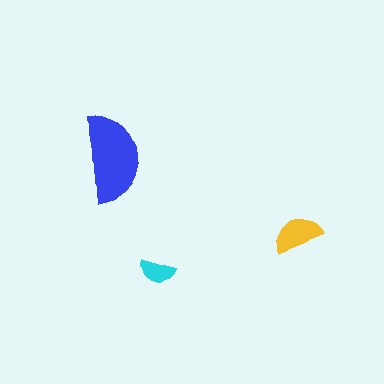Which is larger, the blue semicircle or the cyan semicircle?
The blue one.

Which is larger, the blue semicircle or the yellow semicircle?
The blue one.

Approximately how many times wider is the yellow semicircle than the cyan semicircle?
About 1.5 times wider.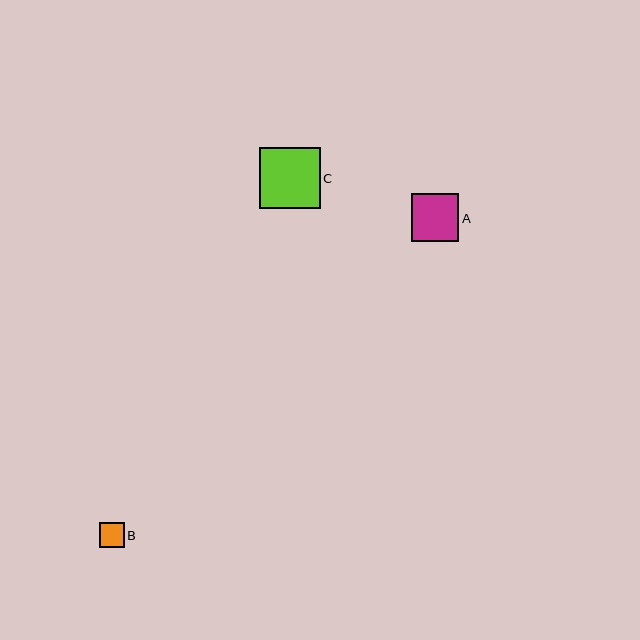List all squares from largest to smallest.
From largest to smallest: C, A, B.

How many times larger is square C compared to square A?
Square C is approximately 1.3 times the size of square A.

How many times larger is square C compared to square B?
Square C is approximately 2.4 times the size of square B.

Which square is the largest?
Square C is the largest with a size of approximately 61 pixels.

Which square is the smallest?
Square B is the smallest with a size of approximately 25 pixels.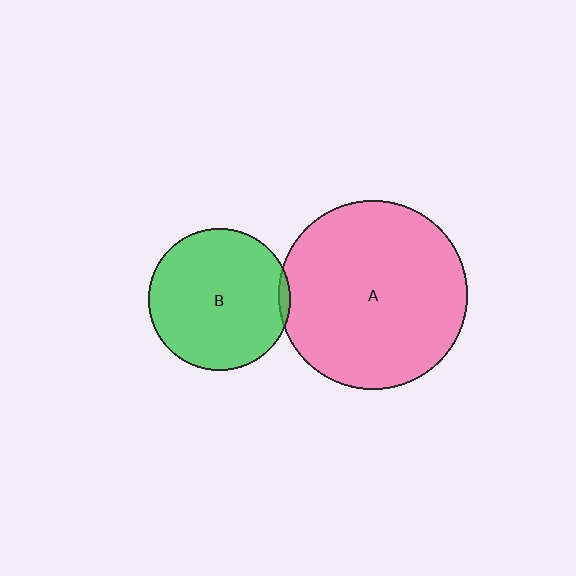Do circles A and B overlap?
Yes.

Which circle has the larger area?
Circle A (pink).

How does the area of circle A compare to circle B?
Approximately 1.8 times.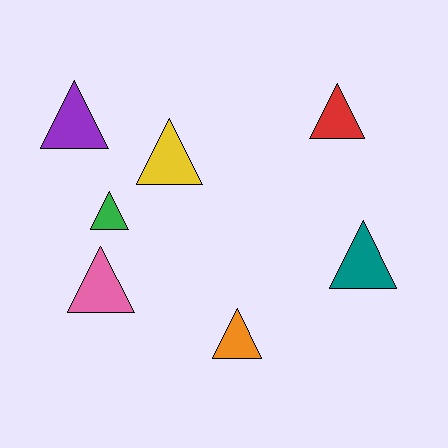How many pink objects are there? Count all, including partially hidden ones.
There is 1 pink object.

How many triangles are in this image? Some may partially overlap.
There are 7 triangles.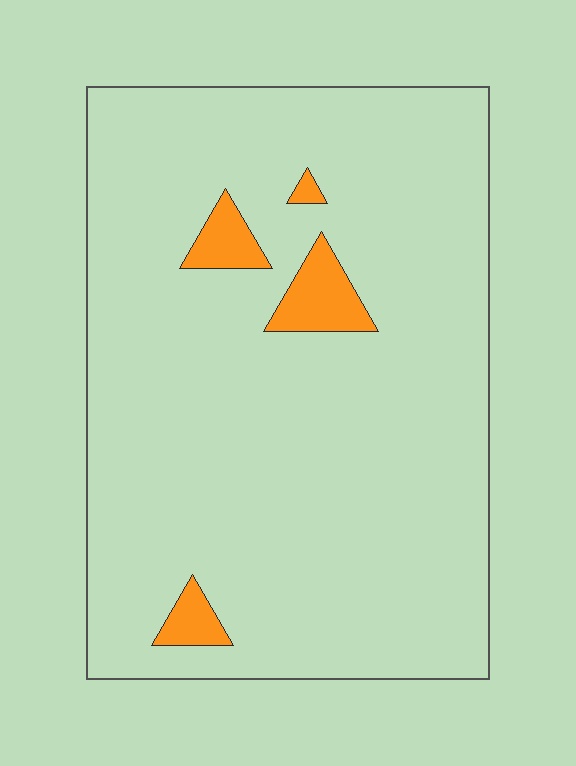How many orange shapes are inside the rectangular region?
4.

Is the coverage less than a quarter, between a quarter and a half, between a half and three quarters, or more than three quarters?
Less than a quarter.